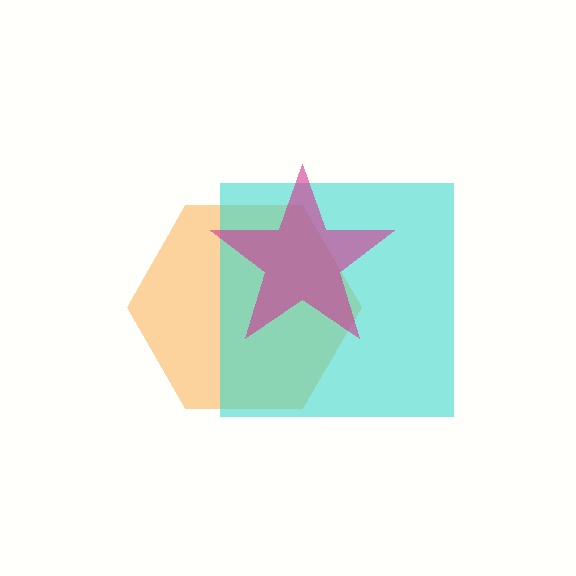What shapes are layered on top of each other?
The layered shapes are: an orange hexagon, a cyan square, a magenta star.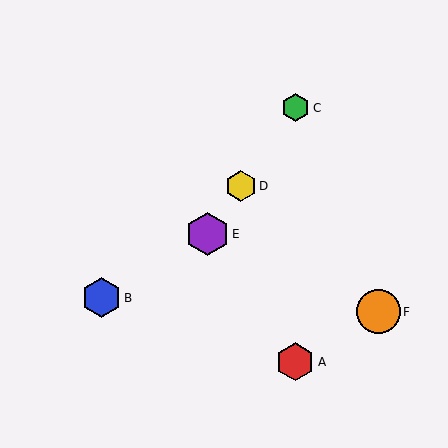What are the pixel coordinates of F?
Object F is at (378, 312).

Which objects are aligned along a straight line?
Objects C, D, E are aligned along a straight line.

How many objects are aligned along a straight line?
3 objects (C, D, E) are aligned along a straight line.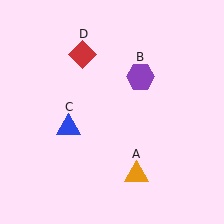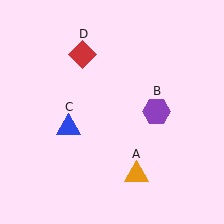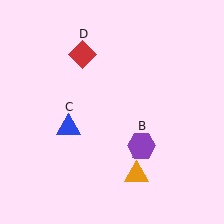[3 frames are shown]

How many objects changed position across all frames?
1 object changed position: purple hexagon (object B).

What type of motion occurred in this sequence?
The purple hexagon (object B) rotated clockwise around the center of the scene.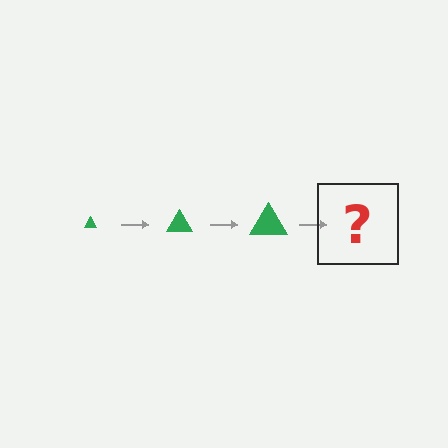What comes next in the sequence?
The next element should be a green triangle, larger than the previous one.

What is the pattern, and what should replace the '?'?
The pattern is that the triangle gets progressively larger each step. The '?' should be a green triangle, larger than the previous one.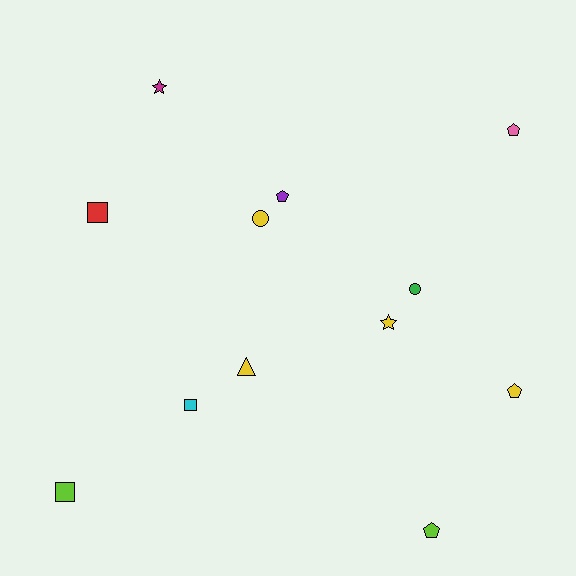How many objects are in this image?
There are 12 objects.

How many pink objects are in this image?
There is 1 pink object.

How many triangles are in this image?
There is 1 triangle.